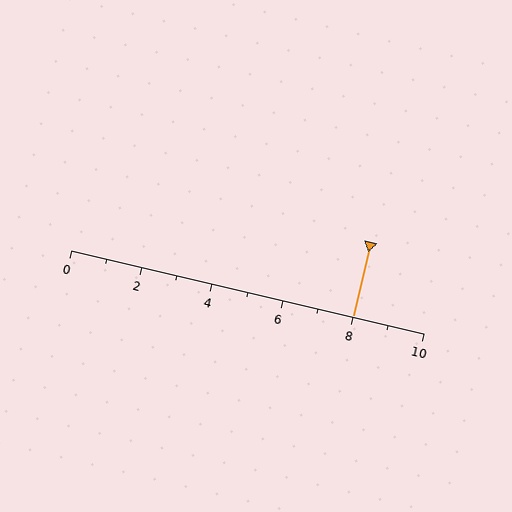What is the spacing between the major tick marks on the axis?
The major ticks are spaced 2 apart.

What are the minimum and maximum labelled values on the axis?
The axis runs from 0 to 10.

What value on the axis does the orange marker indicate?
The marker indicates approximately 8.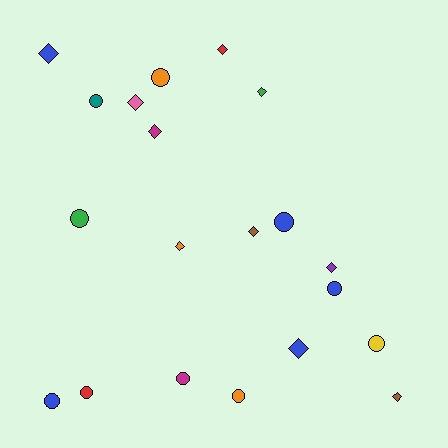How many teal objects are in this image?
There is 1 teal object.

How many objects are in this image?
There are 20 objects.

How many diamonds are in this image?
There are 10 diamonds.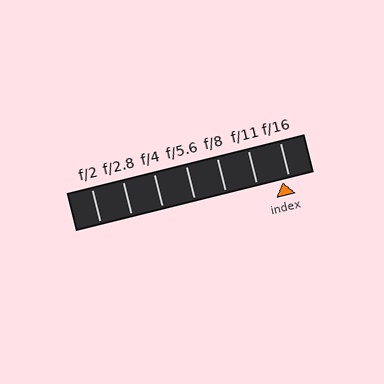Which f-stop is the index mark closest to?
The index mark is closest to f/16.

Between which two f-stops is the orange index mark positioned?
The index mark is between f/11 and f/16.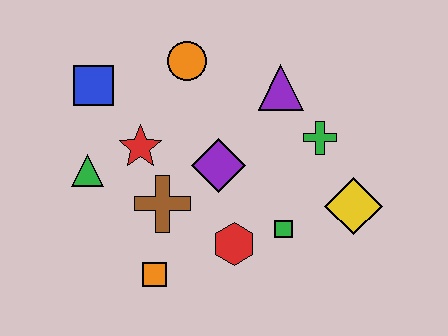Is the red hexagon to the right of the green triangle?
Yes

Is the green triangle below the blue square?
Yes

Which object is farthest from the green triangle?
The yellow diamond is farthest from the green triangle.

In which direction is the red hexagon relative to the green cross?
The red hexagon is below the green cross.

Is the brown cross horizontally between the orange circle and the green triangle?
Yes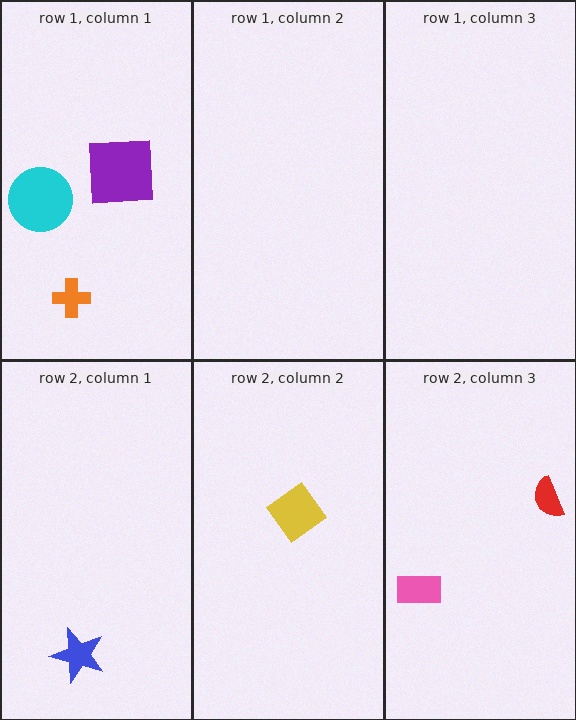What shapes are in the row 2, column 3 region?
The red semicircle, the pink rectangle.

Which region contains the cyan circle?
The row 1, column 1 region.